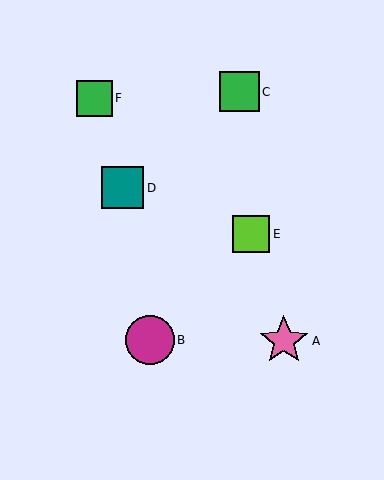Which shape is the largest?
The pink star (labeled A) is the largest.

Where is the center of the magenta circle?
The center of the magenta circle is at (150, 340).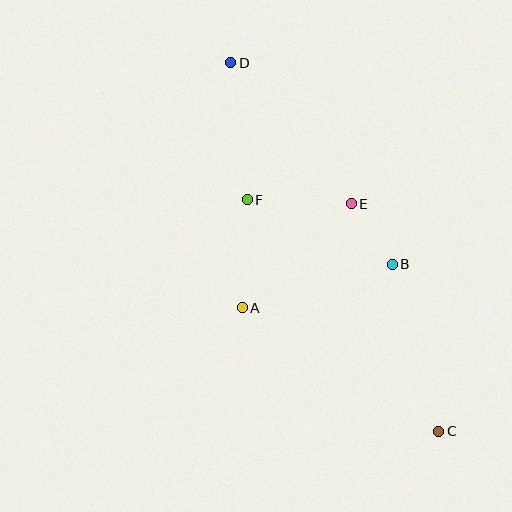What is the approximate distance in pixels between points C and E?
The distance between C and E is approximately 244 pixels.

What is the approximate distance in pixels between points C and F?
The distance between C and F is approximately 301 pixels.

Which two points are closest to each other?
Points B and E are closest to each other.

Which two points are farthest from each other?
Points C and D are farthest from each other.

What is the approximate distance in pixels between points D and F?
The distance between D and F is approximately 138 pixels.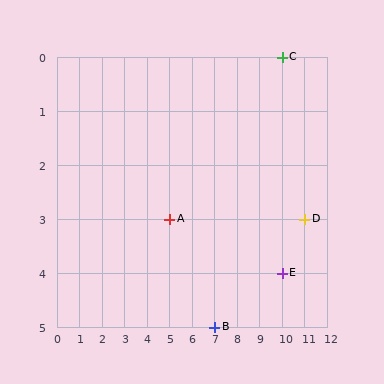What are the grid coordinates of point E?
Point E is at grid coordinates (10, 4).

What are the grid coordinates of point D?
Point D is at grid coordinates (11, 3).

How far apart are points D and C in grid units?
Points D and C are 1 column and 3 rows apart (about 3.2 grid units diagonally).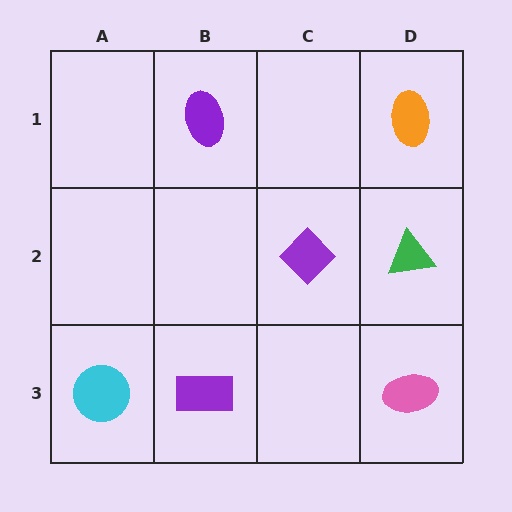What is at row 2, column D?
A green triangle.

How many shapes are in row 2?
2 shapes.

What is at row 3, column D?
A pink ellipse.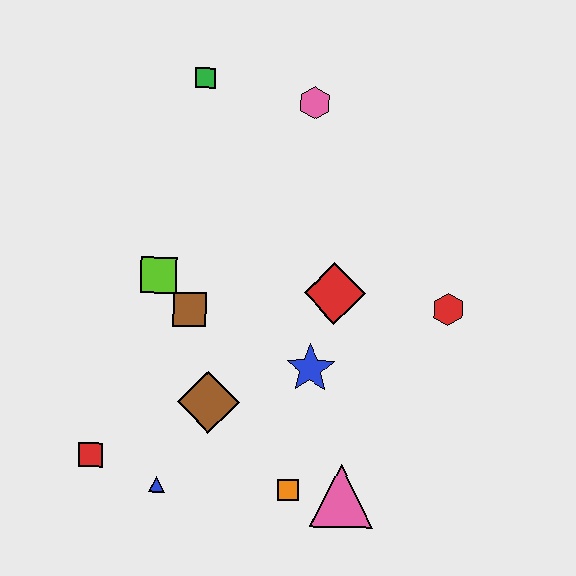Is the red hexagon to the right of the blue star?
Yes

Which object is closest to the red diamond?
The blue star is closest to the red diamond.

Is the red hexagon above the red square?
Yes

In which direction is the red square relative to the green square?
The red square is below the green square.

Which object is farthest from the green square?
The pink triangle is farthest from the green square.